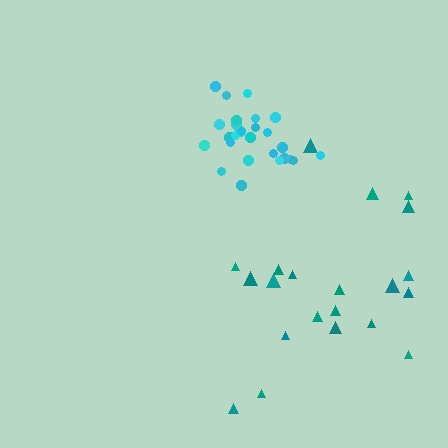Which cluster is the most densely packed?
Cyan.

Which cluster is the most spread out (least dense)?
Teal.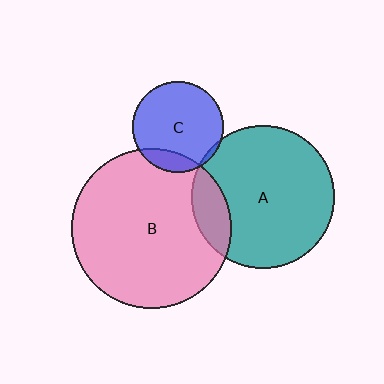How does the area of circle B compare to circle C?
Approximately 3.1 times.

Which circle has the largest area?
Circle B (pink).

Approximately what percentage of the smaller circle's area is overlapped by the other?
Approximately 15%.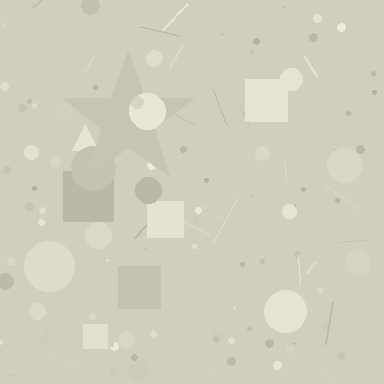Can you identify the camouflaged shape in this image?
The camouflaged shape is a star.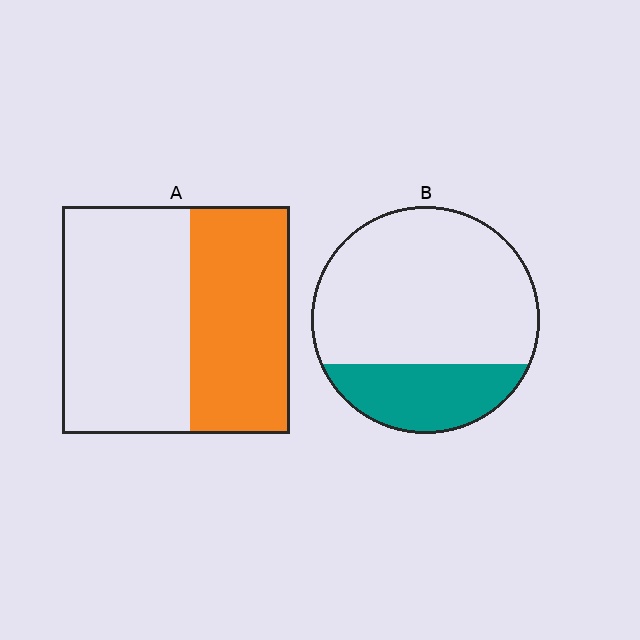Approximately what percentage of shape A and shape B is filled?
A is approximately 45% and B is approximately 25%.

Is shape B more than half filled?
No.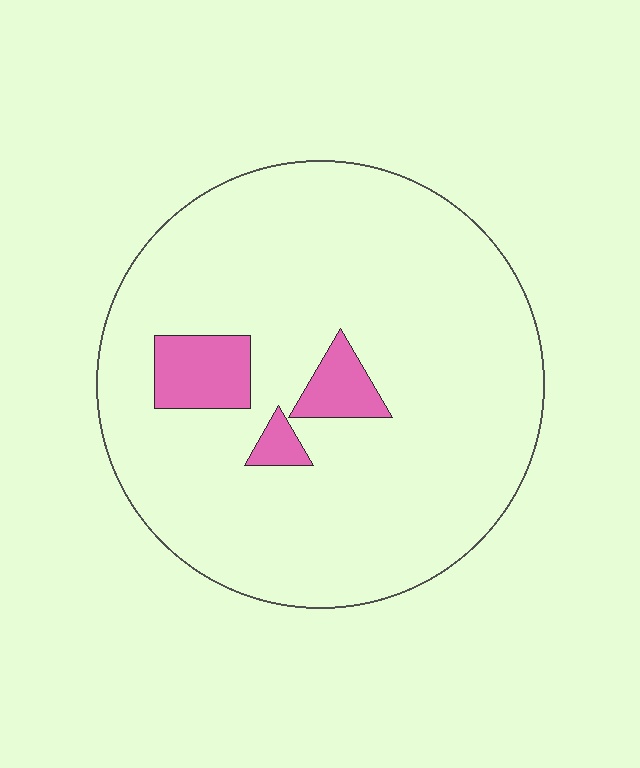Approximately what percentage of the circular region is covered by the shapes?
Approximately 10%.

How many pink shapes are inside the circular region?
3.